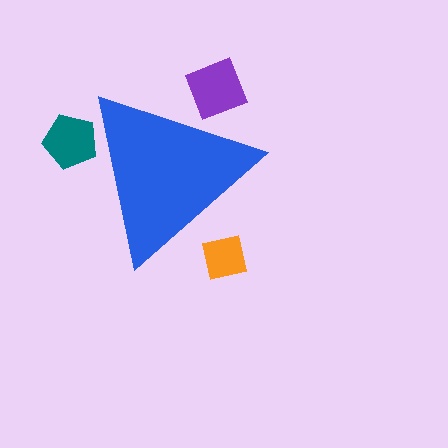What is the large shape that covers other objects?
A blue triangle.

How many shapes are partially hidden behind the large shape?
3 shapes are partially hidden.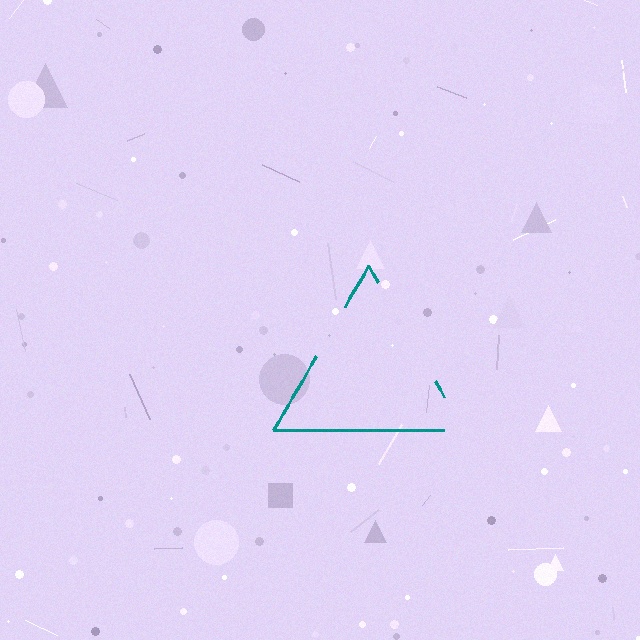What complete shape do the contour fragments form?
The contour fragments form a triangle.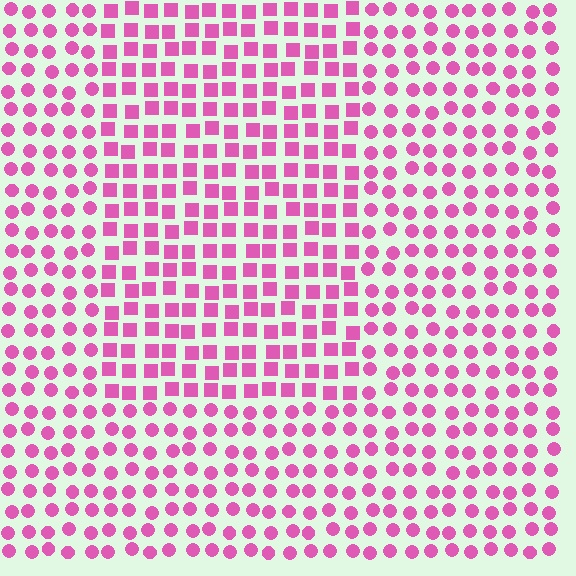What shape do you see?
I see a rectangle.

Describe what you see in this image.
The image is filled with small pink elements arranged in a uniform grid. A rectangle-shaped region contains squares, while the surrounding area contains circles. The boundary is defined purely by the change in element shape.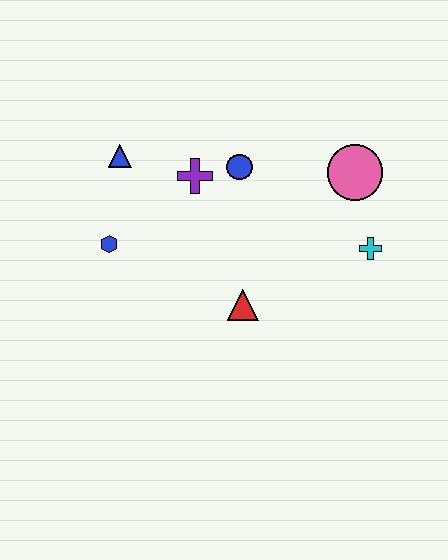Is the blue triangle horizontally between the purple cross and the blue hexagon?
Yes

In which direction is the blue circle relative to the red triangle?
The blue circle is above the red triangle.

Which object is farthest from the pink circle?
The blue hexagon is farthest from the pink circle.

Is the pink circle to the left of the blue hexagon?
No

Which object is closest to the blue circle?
The purple cross is closest to the blue circle.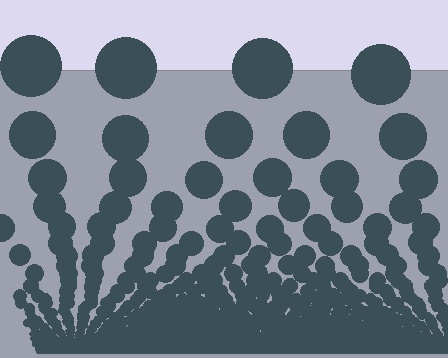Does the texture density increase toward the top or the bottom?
Density increases toward the bottom.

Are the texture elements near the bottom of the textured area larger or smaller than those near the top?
Smaller. The gradient is inverted — elements near the bottom are smaller and denser.